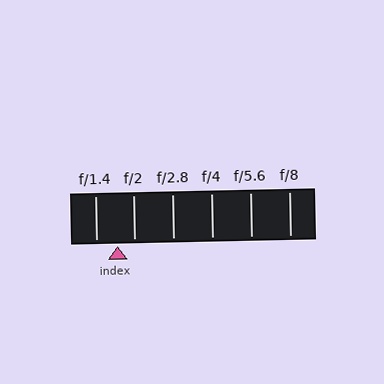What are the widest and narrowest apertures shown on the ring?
The widest aperture shown is f/1.4 and the narrowest is f/8.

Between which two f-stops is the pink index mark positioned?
The index mark is between f/1.4 and f/2.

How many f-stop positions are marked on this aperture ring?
There are 6 f-stop positions marked.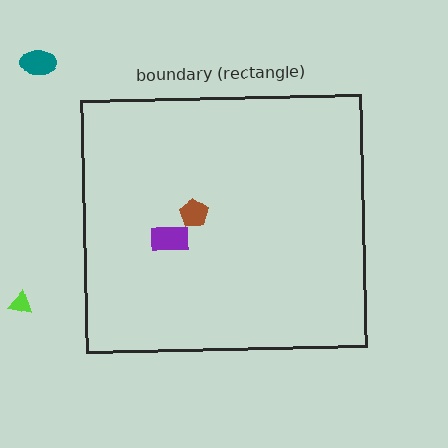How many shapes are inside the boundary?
2 inside, 2 outside.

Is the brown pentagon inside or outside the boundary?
Inside.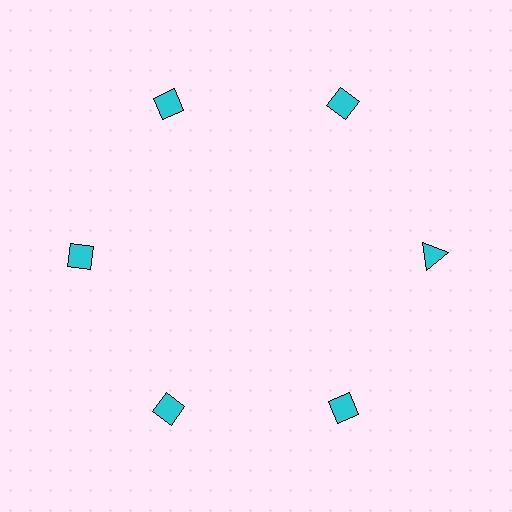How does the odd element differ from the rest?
It has a different shape: triangle instead of diamond.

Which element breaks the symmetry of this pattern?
The cyan triangle at roughly the 3 o'clock position breaks the symmetry. All other shapes are cyan diamonds.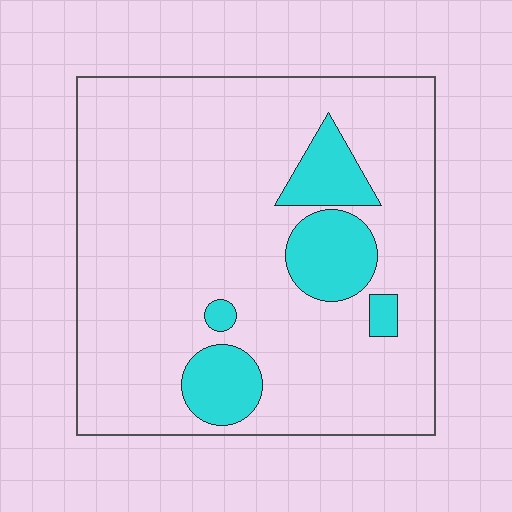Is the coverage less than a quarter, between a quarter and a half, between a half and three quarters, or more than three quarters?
Less than a quarter.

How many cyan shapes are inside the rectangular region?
5.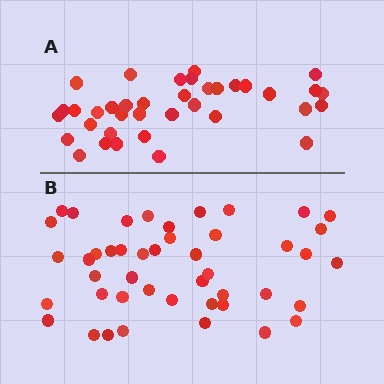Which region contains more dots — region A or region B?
Region B (the bottom region) has more dots.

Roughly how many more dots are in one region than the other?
Region B has roughly 8 or so more dots than region A.